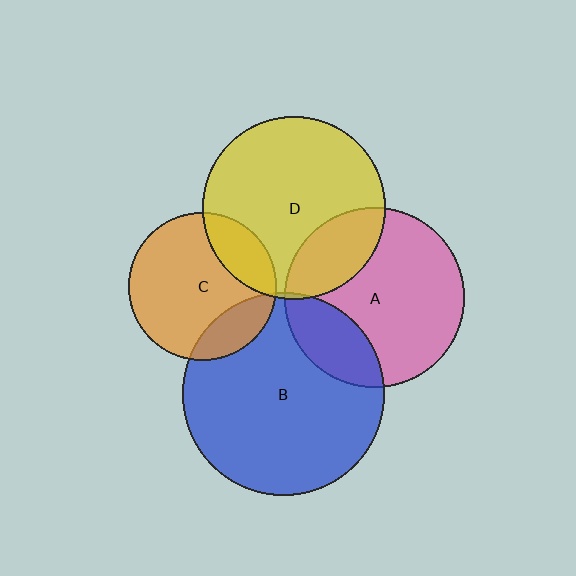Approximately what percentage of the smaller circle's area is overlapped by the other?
Approximately 5%.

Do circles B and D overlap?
Yes.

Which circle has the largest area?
Circle B (blue).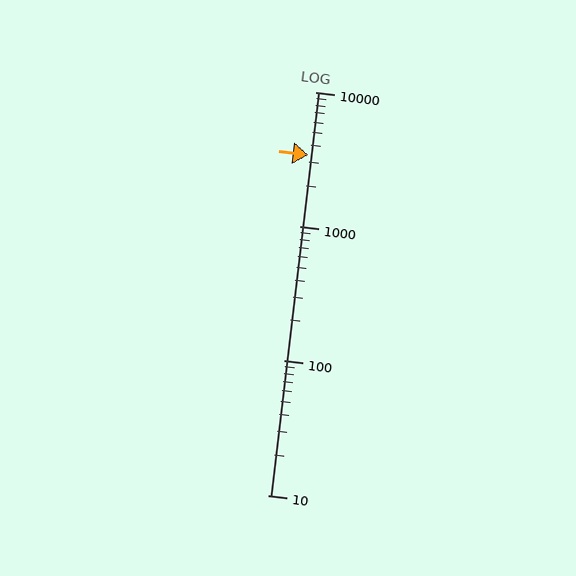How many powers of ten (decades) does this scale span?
The scale spans 3 decades, from 10 to 10000.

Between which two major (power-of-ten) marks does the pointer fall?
The pointer is between 1000 and 10000.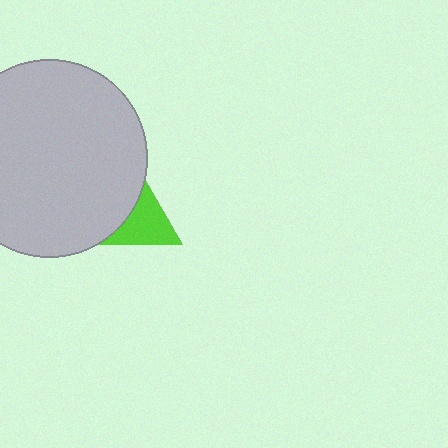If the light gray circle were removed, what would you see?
You would see the complete lime triangle.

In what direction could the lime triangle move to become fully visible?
The lime triangle could move right. That would shift it out from behind the light gray circle entirely.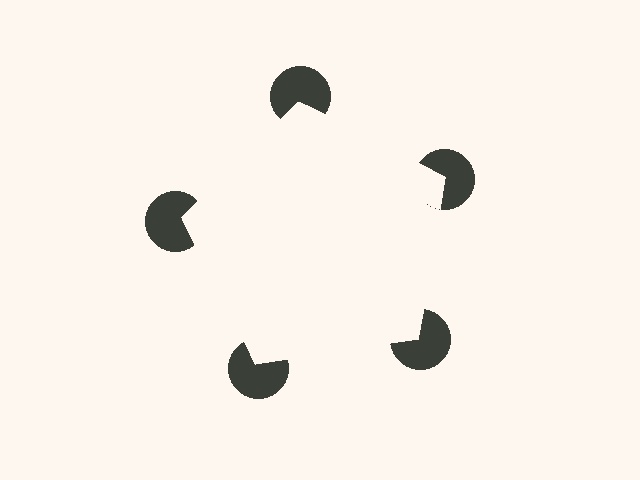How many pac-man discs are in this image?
There are 5 — one at each vertex of the illusory pentagon.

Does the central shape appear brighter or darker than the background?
It typically appears slightly brighter than the background, even though no actual brightness change is drawn.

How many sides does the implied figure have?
5 sides.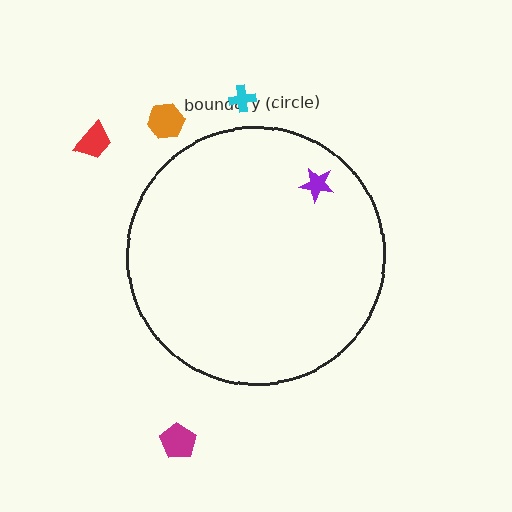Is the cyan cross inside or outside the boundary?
Outside.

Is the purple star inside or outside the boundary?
Inside.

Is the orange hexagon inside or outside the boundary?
Outside.